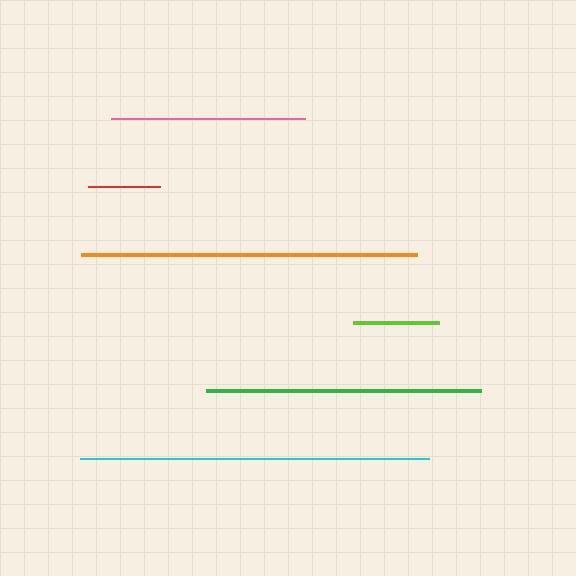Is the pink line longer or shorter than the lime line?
The pink line is longer than the lime line.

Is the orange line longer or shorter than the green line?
The orange line is longer than the green line.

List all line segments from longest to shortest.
From longest to shortest: cyan, orange, green, pink, lime, red.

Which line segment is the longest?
The cyan line is the longest at approximately 349 pixels.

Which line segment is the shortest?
The red line is the shortest at approximately 72 pixels.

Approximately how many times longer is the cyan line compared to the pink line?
The cyan line is approximately 1.8 times the length of the pink line.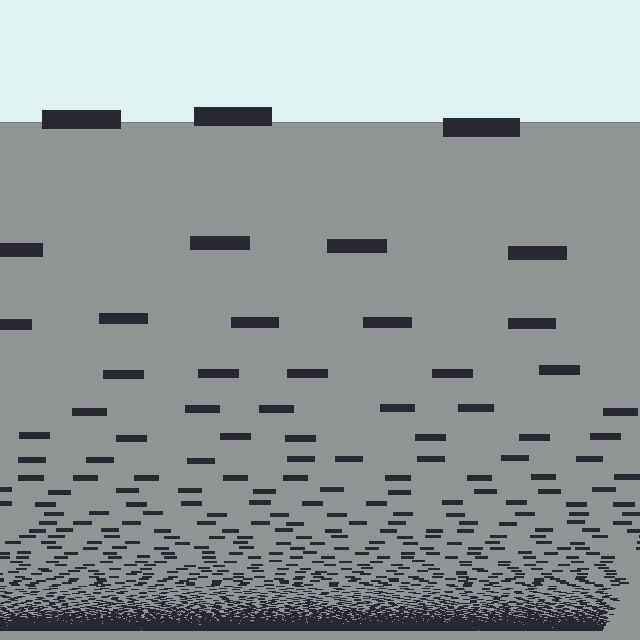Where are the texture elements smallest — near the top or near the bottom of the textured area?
Near the bottom.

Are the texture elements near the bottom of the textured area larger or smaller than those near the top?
Smaller. The gradient is inverted — elements near the bottom are smaller and denser.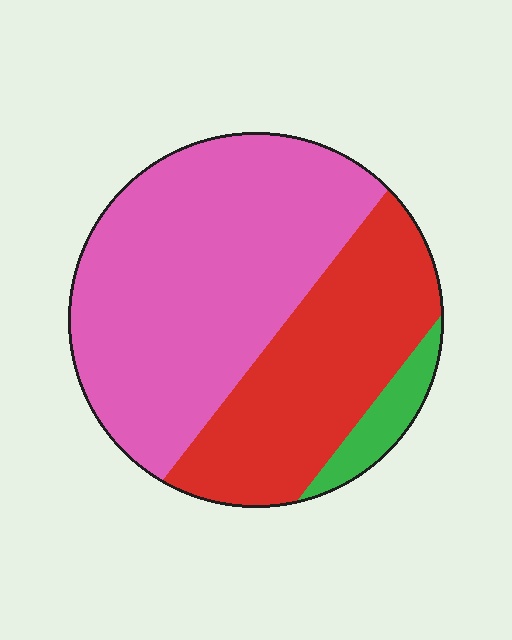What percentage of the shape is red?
Red takes up about one third (1/3) of the shape.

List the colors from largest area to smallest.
From largest to smallest: pink, red, green.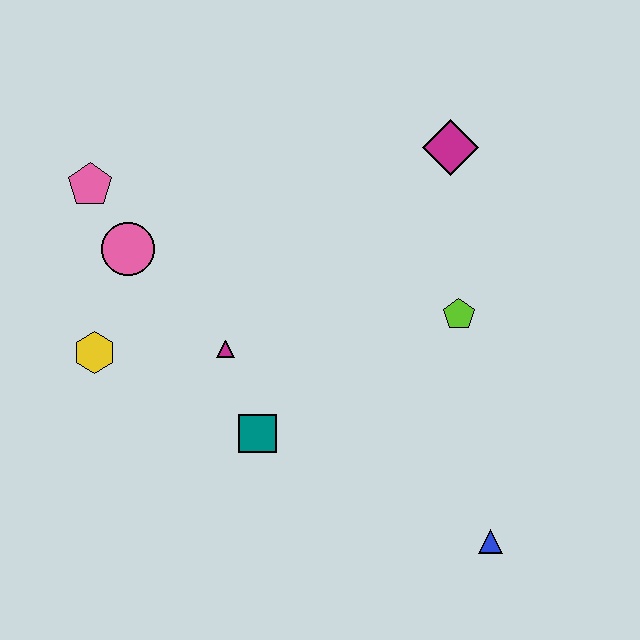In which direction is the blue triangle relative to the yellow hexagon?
The blue triangle is to the right of the yellow hexagon.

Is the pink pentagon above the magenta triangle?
Yes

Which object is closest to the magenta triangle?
The teal square is closest to the magenta triangle.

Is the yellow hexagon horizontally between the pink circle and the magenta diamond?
No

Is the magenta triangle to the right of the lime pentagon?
No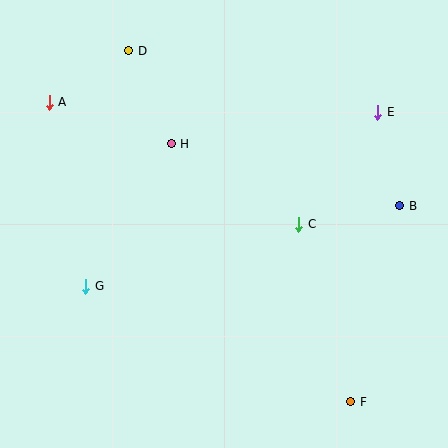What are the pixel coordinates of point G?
Point G is at (86, 286).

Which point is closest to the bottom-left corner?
Point G is closest to the bottom-left corner.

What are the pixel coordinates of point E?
Point E is at (378, 112).